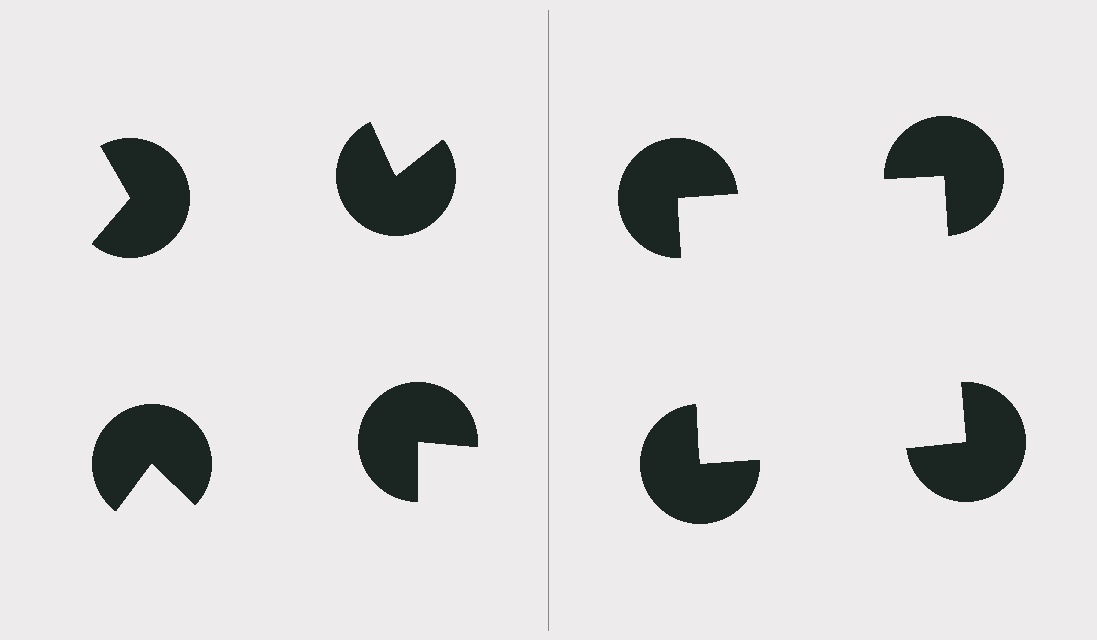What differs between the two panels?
The pac-man discs are positioned identically on both sides; only the wedge orientations differ. On the right they align to a square; on the left they are misaligned.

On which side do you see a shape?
An illusory square appears on the right side. On the left side the wedge cuts are rotated, so no coherent shape forms.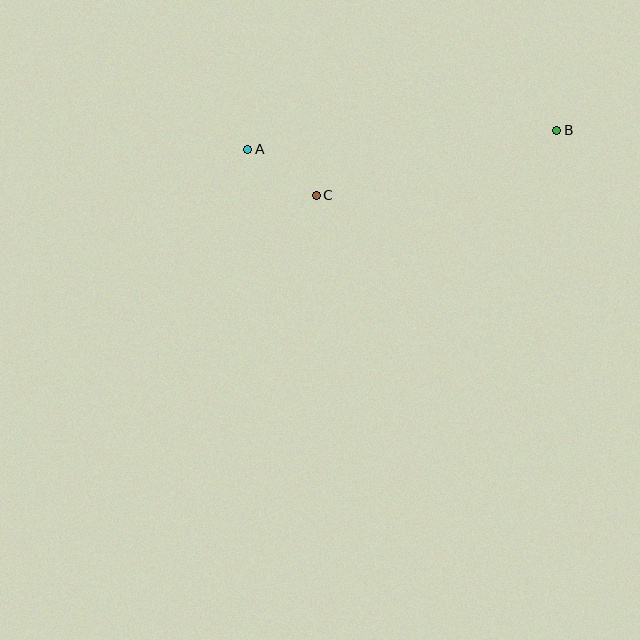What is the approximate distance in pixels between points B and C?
The distance between B and C is approximately 249 pixels.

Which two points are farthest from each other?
Points A and B are farthest from each other.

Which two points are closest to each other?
Points A and C are closest to each other.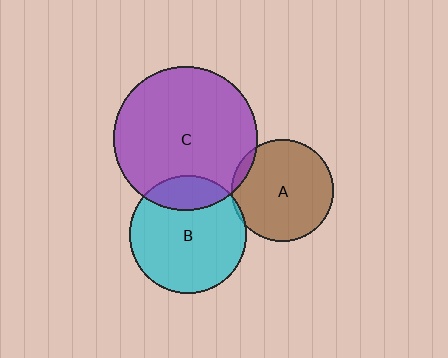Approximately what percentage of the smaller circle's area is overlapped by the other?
Approximately 5%.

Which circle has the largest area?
Circle C (purple).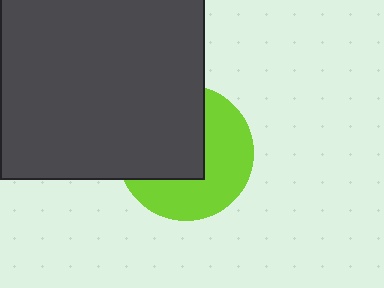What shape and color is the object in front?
The object in front is a dark gray square.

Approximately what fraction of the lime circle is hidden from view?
Roughly 50% of the lime circle is hidden behind the dark gray square.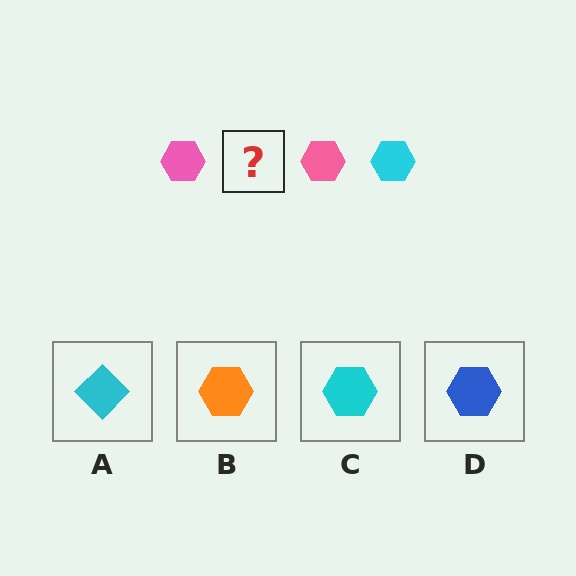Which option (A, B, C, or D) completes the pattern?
C.